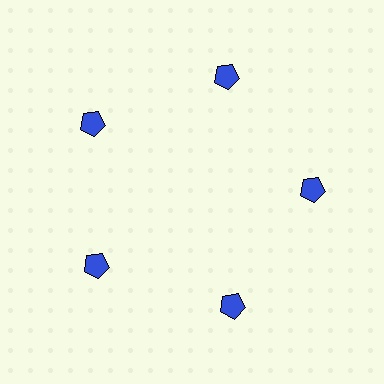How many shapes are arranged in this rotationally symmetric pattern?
There are 5 shapes, arranged in 5 groups of 1.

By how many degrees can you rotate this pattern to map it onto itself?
The pattern maps onto itself every 72 degrees of rotation.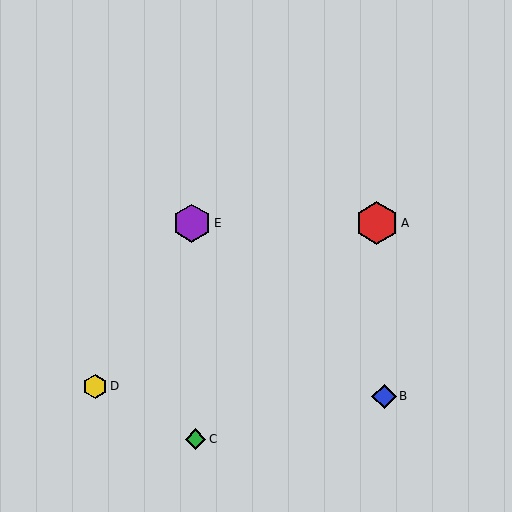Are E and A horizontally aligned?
Yes, both are at y≈223.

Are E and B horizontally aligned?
No, E is at y≈223 and B is at y≈396.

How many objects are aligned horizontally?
2 objects (A, E) are aligned horizontally.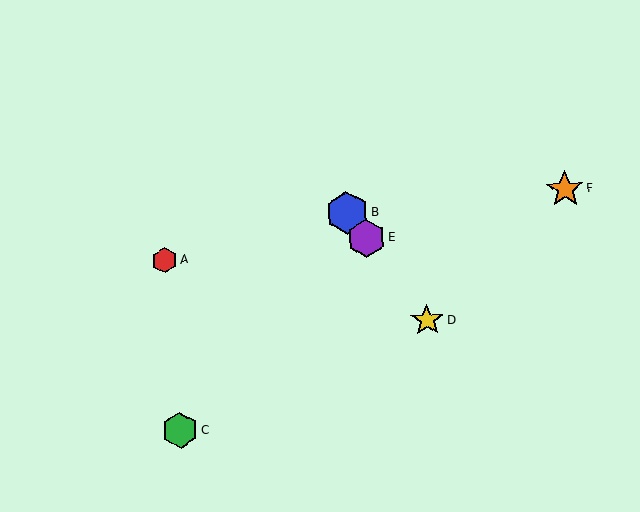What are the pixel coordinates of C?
Object C is at (180, 430).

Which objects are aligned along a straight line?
Objects B, D, E are aligned along a straight line.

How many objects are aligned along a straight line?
3 objects (B, D, E) are aligned along a straight line.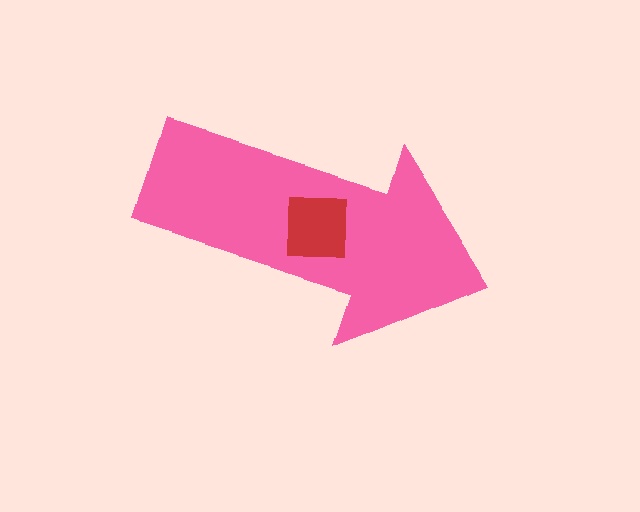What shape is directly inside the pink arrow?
The red square.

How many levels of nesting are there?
2.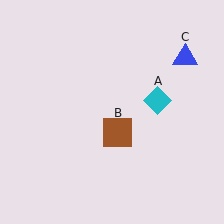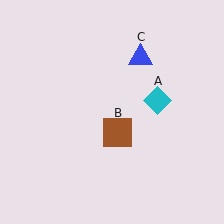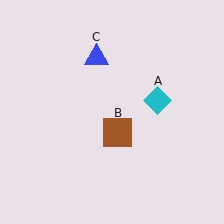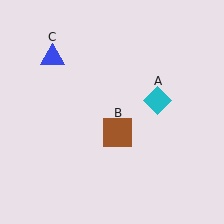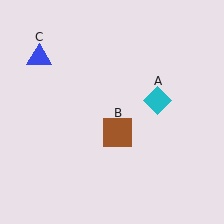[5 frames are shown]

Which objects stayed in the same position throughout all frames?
Cyan diamond (object A) and brown square (object B) remained stationary.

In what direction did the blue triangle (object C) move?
The blue triangle (object C) moved left.